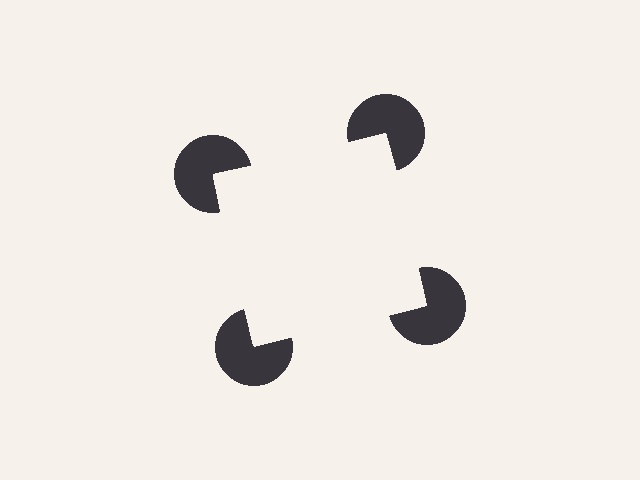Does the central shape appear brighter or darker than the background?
It typically appears slightly brighter than the background, even though no actual brightness change is drawn.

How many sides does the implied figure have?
4 sides.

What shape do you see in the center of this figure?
An illusory square — its edges are inferred from the aligned wedge cuts in the pac-man discs, not physically drawn.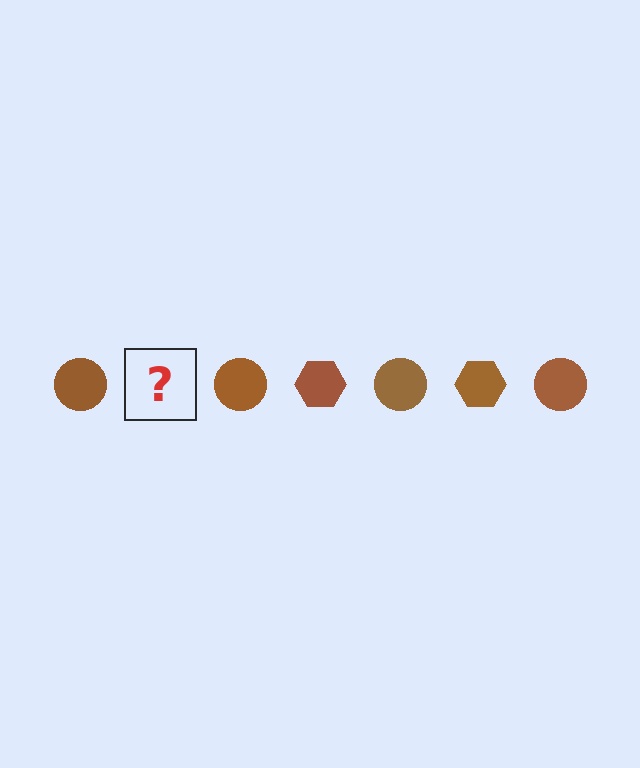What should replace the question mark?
The question mark should be replaced with a brown hexagon.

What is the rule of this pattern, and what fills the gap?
The rule is that the pattern cycles through circle, hexagon shapes in brown. The gap should be filled with a brown hexagon.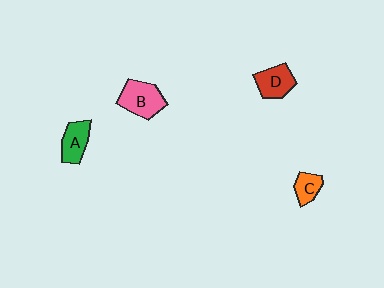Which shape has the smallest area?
Shape C (orange).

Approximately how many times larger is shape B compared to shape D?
Approximately 1.2 times.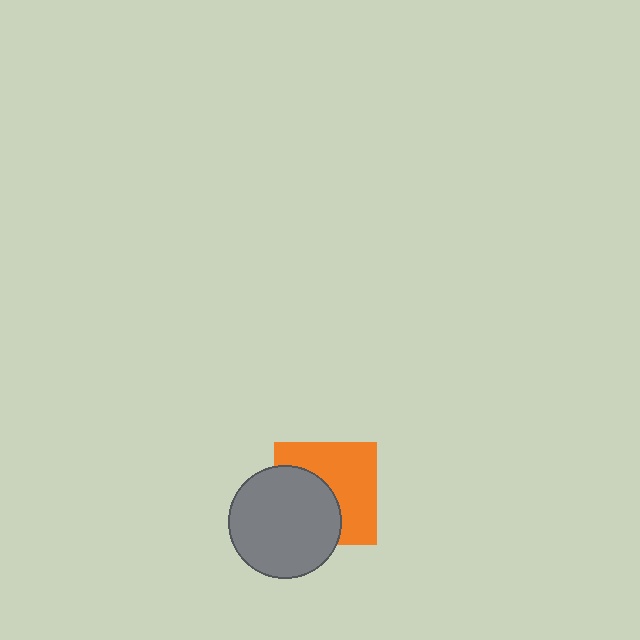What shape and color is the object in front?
The object in front is a gray circle.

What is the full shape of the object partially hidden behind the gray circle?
The partially hidden object is an orange square.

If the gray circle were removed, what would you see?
You would see the complete orange square.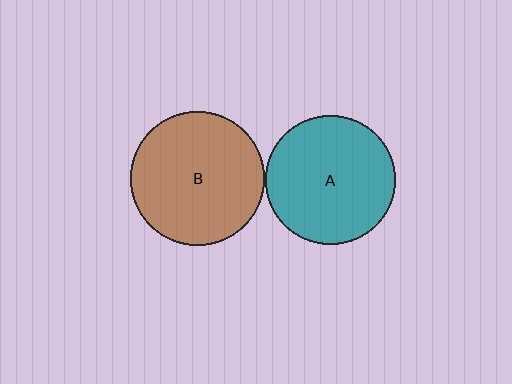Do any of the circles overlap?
No, none of the circles overlap.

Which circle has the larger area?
Circle B (brown).